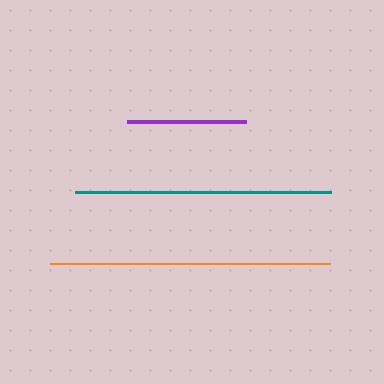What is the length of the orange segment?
The orange segment is approximately 280 pixels long.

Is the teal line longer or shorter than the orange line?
The orange line is longer than the teal line.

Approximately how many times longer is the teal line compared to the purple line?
The teal line is approximately 2.1 times the length of the purple line.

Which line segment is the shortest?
The purple line is the shortest at approximately 119 pixels.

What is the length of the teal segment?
The teal segment is approximately 255 pixels long.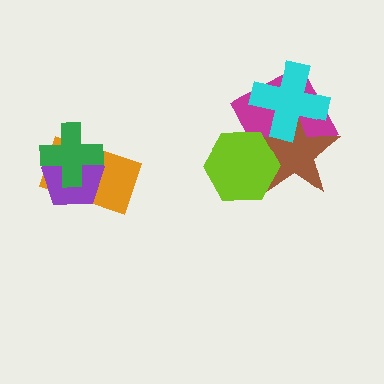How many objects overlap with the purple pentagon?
2 objects overlap with the purple pentagon.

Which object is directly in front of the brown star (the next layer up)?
The lime hexagon is directly in front of the brown star.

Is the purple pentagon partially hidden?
Yes, it is partially covered by another shape.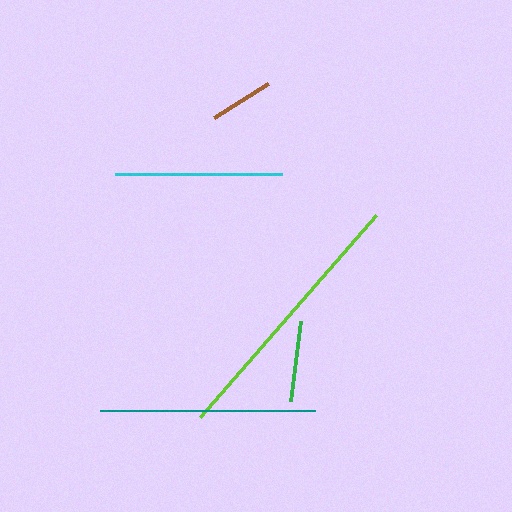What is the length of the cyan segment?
The cyan segment is approximately 167 pixels long.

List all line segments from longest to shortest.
From longest to shortest: lime, teal, cyan, green, brown.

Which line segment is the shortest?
The brown line is the shortest at approximately 64 pixels.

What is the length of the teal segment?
The teal segment is approximately 214 pixels long.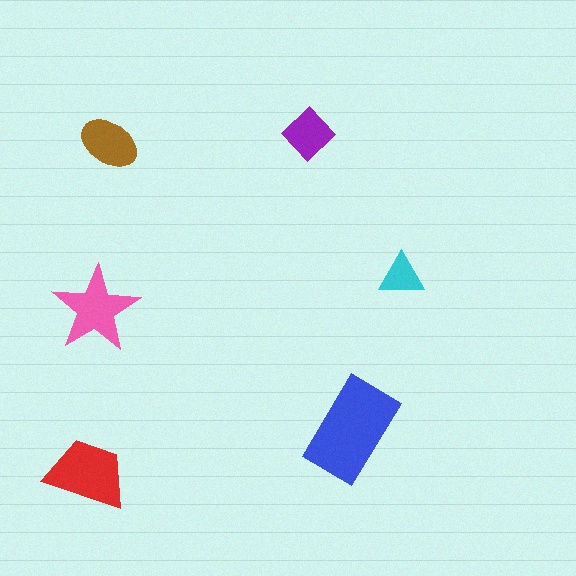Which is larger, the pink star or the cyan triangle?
The pink star.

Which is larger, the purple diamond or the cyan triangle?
The purple diamond.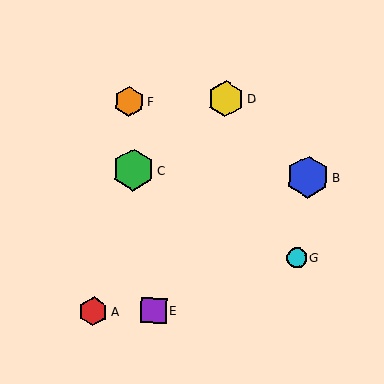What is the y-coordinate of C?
Object C is at y≈170.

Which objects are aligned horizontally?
Objects B, C are aligned horizontally.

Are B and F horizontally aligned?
No, B is at y≈177 and F is at y≈101.